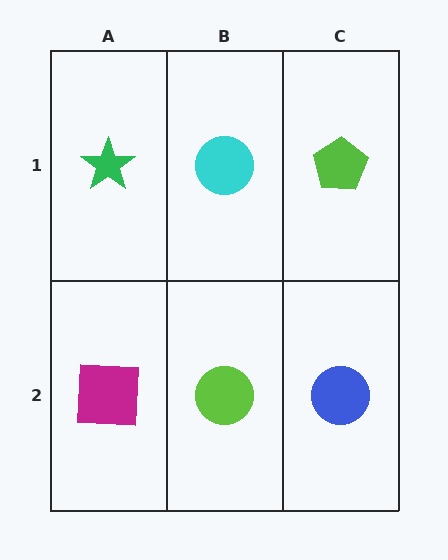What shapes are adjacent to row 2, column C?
A lime pentagon (row 1, column C), a lime circle (row 2, column B).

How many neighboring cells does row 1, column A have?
2.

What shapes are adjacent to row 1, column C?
A blue circle (row 2, column C), a cyan circle (row 1, column B).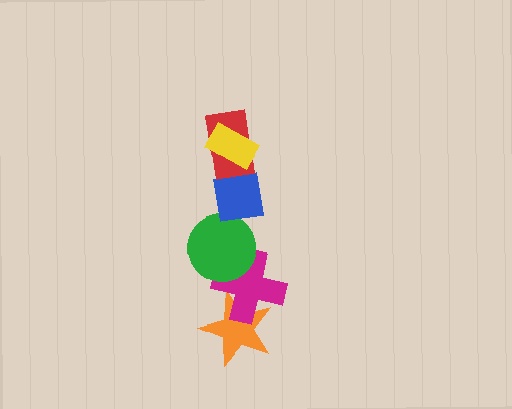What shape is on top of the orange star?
The magenta cross is on top of the orange star.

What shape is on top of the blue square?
The red rectangle is on top of the blue square.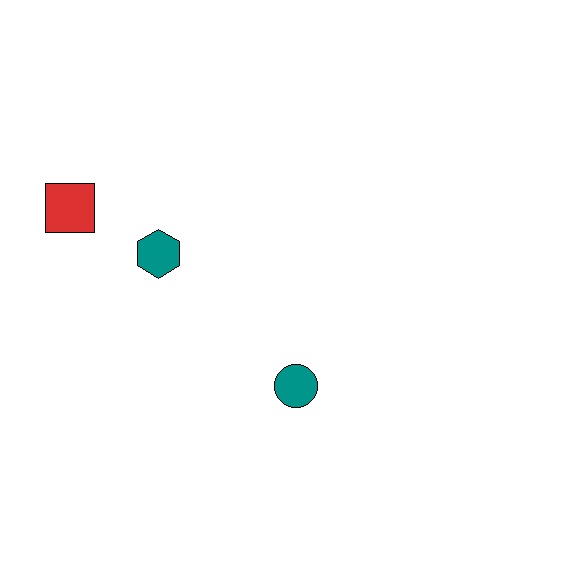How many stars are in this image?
There are no stars.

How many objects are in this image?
There are 3 objects.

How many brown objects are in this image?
There are no brown objects.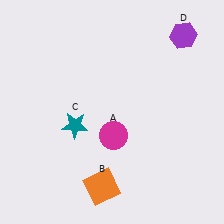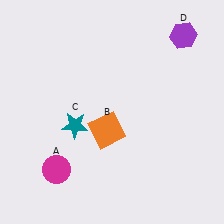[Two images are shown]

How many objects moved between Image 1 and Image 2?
2 objects moved between the two images.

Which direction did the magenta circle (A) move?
The magenta circle (A) moved left.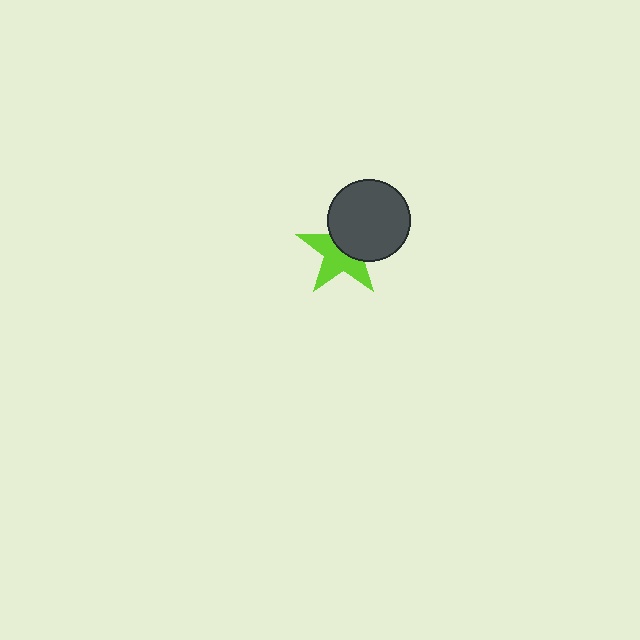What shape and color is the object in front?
The object in front is a dark gray circle.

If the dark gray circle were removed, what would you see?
You would see the complete lime star.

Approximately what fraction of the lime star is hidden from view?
Roughly 46% of the lime star is hidden behind the dark gray circle.